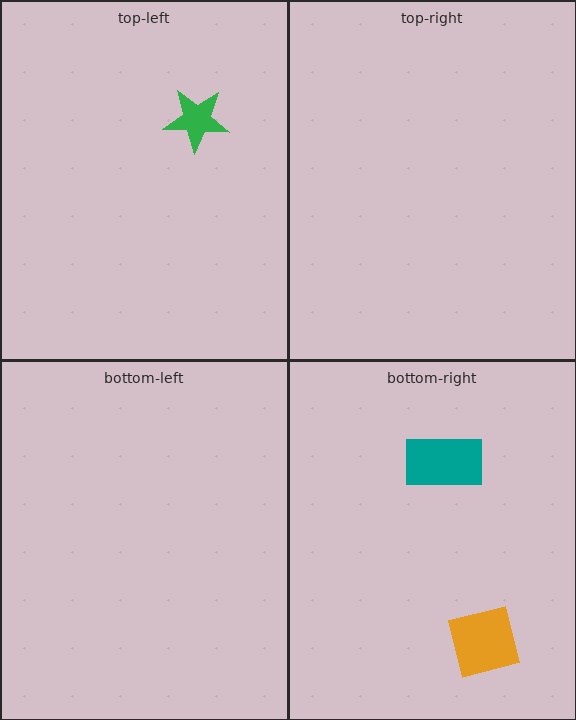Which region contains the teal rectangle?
The bottom-right region.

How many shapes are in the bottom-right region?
2.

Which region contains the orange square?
The bottom-right region.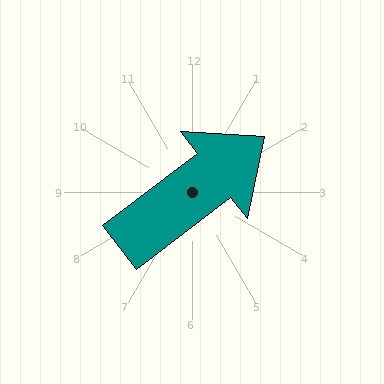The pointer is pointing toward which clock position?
Roughly 2 o'clock.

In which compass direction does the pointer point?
Northeast.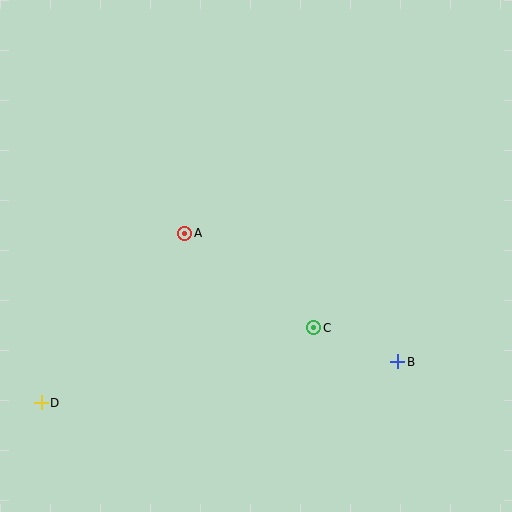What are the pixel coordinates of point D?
Point D is at (41, 403).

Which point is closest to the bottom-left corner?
Point D is closest to the bottom-left corner.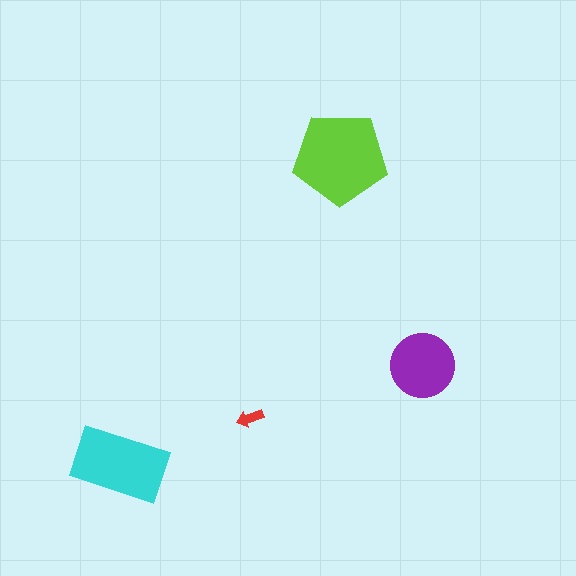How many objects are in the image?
There are 4 objects in the image.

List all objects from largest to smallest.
The lime pentagon, the cyan rectangle, the purple circle, the red arrow.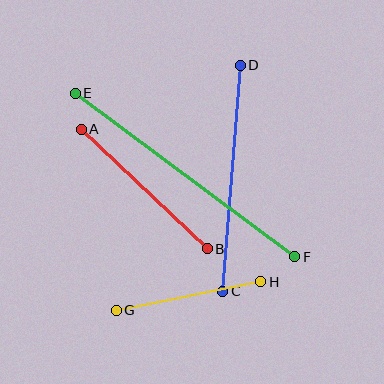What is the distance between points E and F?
The distance is approximately 274 pixels.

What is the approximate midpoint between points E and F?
The midpoint is at approximately (185, 175) pixels.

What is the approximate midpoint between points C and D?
The midpoint is at approximately (231, 178) pixels.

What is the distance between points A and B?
The distance is approximately 174 pixels.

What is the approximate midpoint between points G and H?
The midpoint is at approximately (189, 296) pixels.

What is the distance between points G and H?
The distance is approximately 147 pixels.